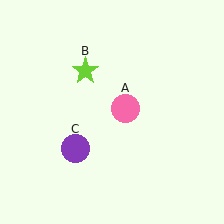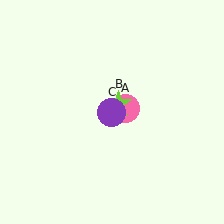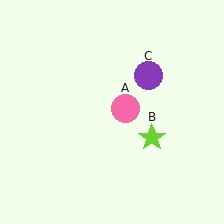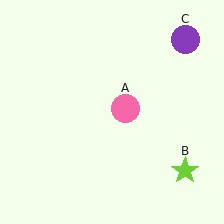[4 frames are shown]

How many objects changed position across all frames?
2 objects changed position: lime star (object B), purple circle (object C).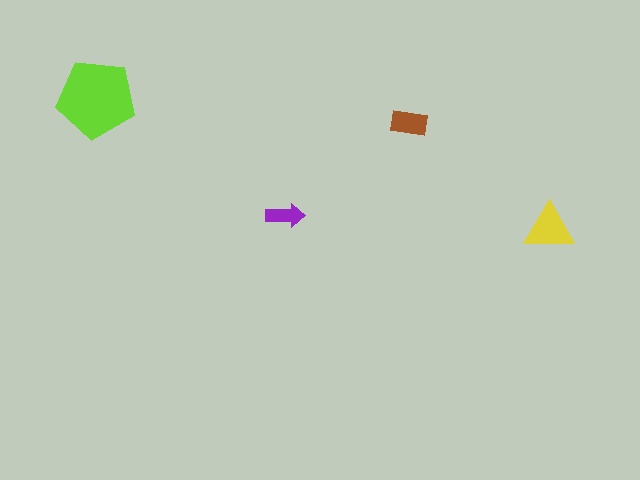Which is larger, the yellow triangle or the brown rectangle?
The yellow triangle.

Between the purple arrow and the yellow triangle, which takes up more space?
The yellow triangle.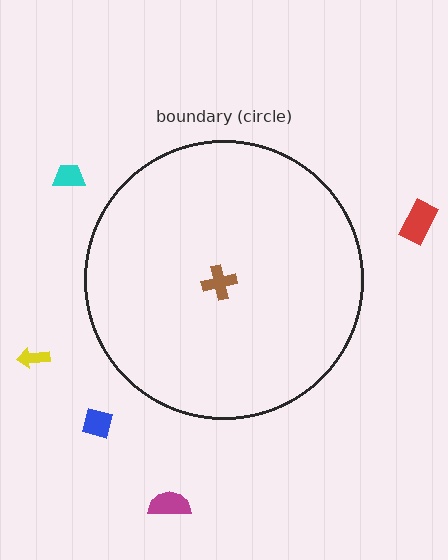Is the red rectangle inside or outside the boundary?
Outside.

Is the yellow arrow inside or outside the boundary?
Outside.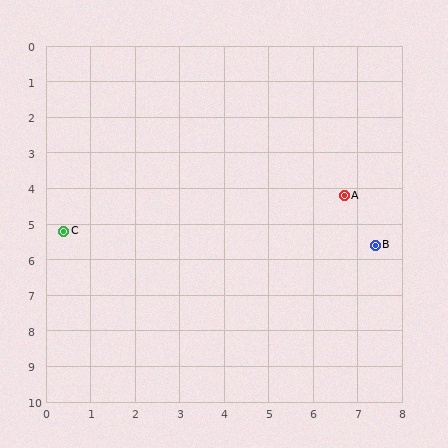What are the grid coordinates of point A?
Point A is at approximately (6.7, 4.2).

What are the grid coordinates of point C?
Point C is at approximately (0.4, 5.2).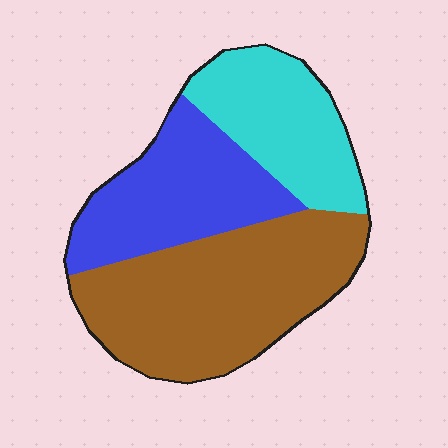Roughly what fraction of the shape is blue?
Blue covers about 30% of the shape.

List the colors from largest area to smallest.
From largest to smallest: brown, blue, cyan.